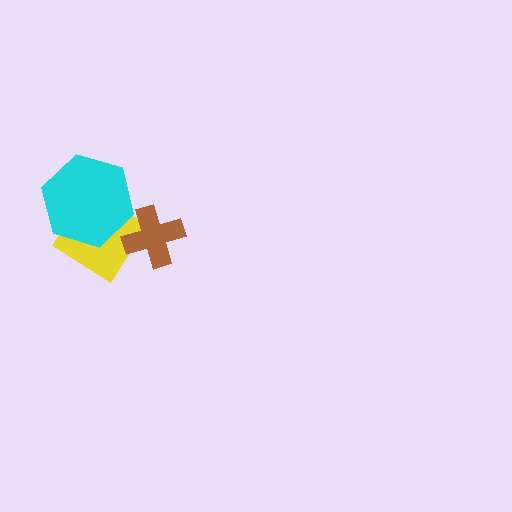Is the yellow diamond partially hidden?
Yes, it is partially covered by another shape.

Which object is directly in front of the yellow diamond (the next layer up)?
The brown cross is directly in front of the yellow diamond.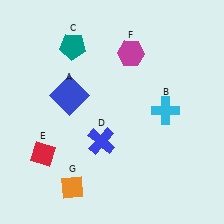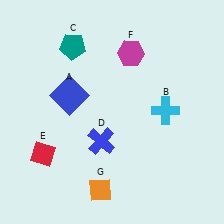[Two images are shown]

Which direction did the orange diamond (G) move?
The orange diamond (G) moved right.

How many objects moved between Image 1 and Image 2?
1 object moved between the two images.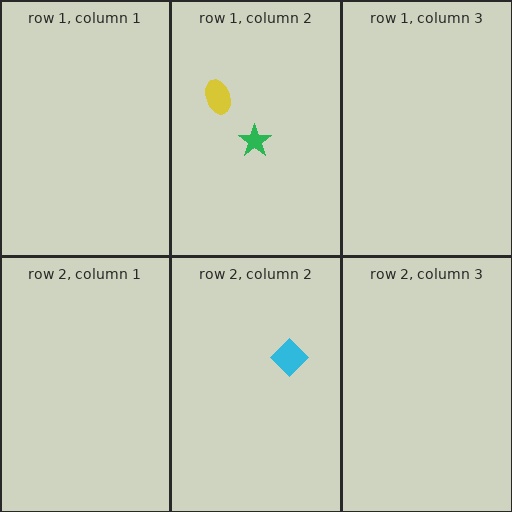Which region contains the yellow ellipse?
The row 1, column 2 region.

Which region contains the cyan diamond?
The row 2, column 2 region.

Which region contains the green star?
The row 1, column 2 region.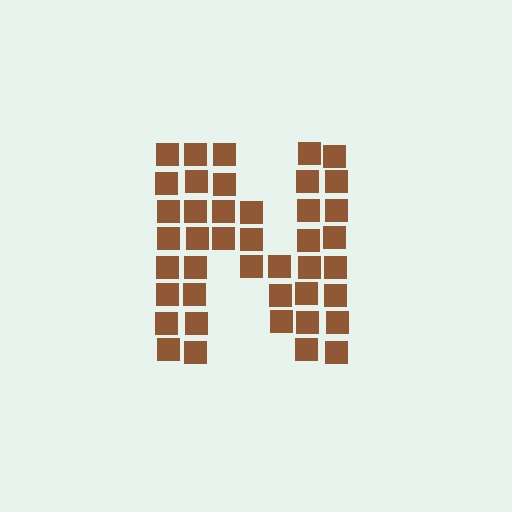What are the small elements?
The small elements are squares.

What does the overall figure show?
The overall figure shows the letter N.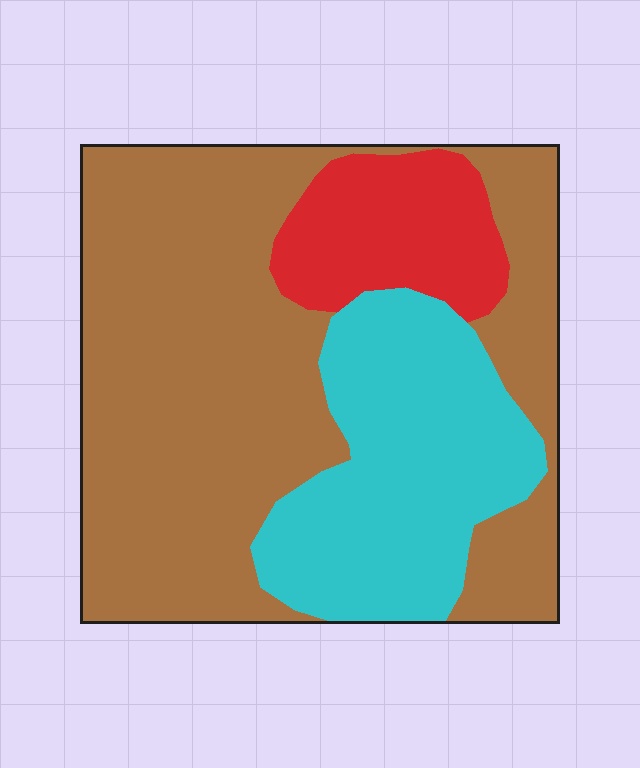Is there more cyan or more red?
Cyan.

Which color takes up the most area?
Brown, at roughly 60%.